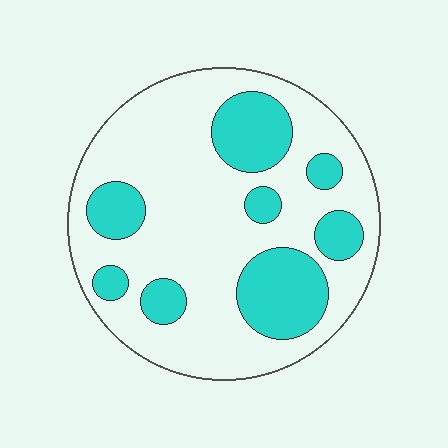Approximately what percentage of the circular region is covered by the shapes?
Approximately 30%.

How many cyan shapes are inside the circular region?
8.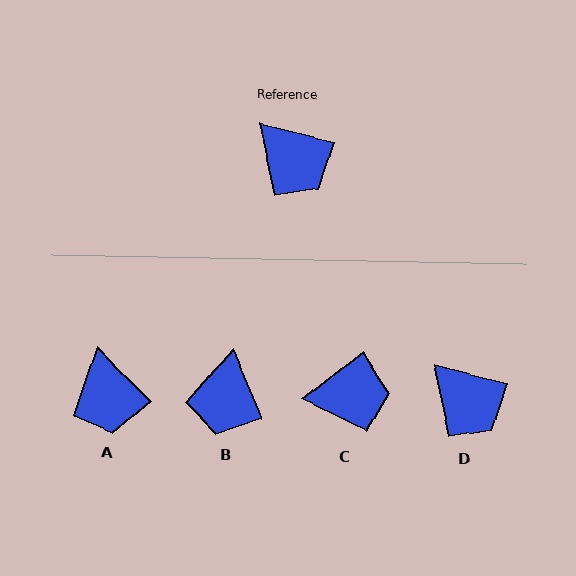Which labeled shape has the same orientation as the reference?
D.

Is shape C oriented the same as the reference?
No, it is off by about 51 degrees.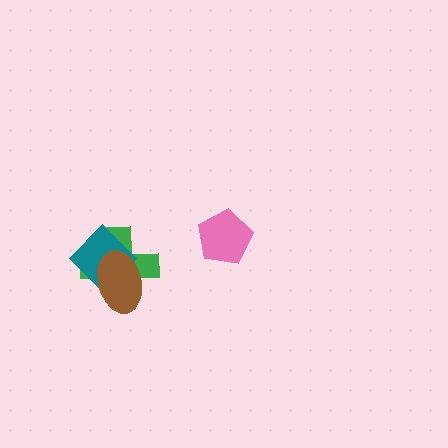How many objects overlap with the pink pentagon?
0 objects overlap with the pink pentagon.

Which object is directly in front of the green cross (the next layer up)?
The teal diamond is directly in front of the green cross.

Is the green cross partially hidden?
Yes, it is partially covered by another shape.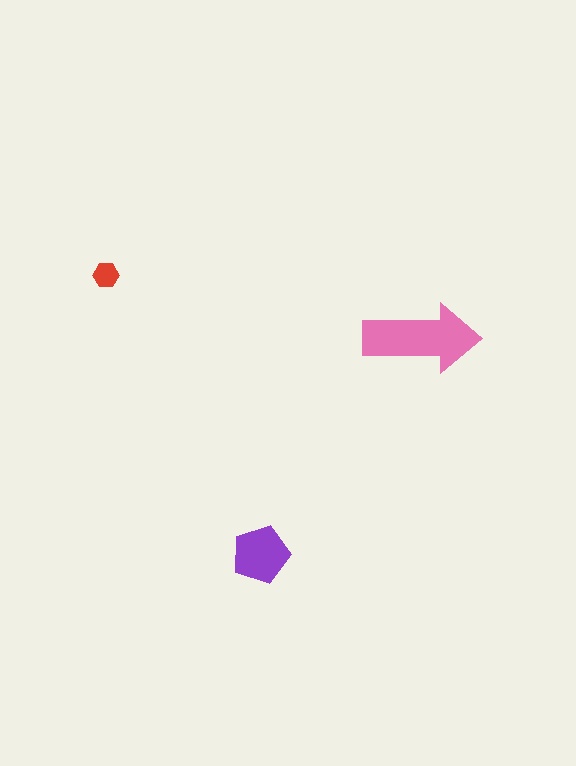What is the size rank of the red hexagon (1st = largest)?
3rd.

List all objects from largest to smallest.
The pink arrow, the purple pentagon, the red hexagon.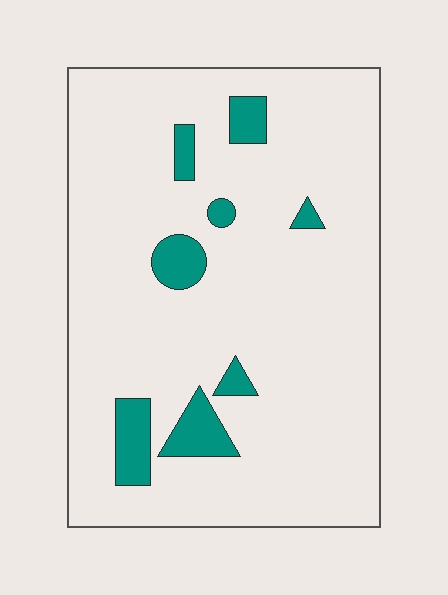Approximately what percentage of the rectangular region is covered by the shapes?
Approximately 10%.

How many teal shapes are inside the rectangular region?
8.